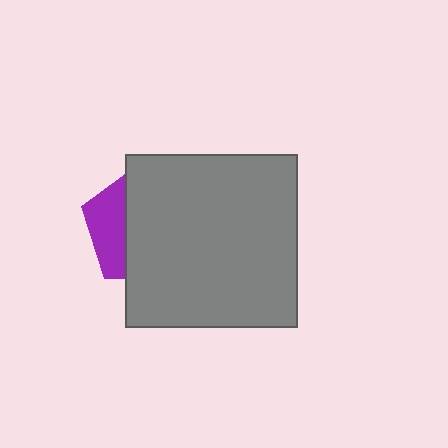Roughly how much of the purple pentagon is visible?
A small part of it is visible (roughly 31%).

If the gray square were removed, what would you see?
You would see the complete purple pentagon.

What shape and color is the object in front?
The object in front is a gray square.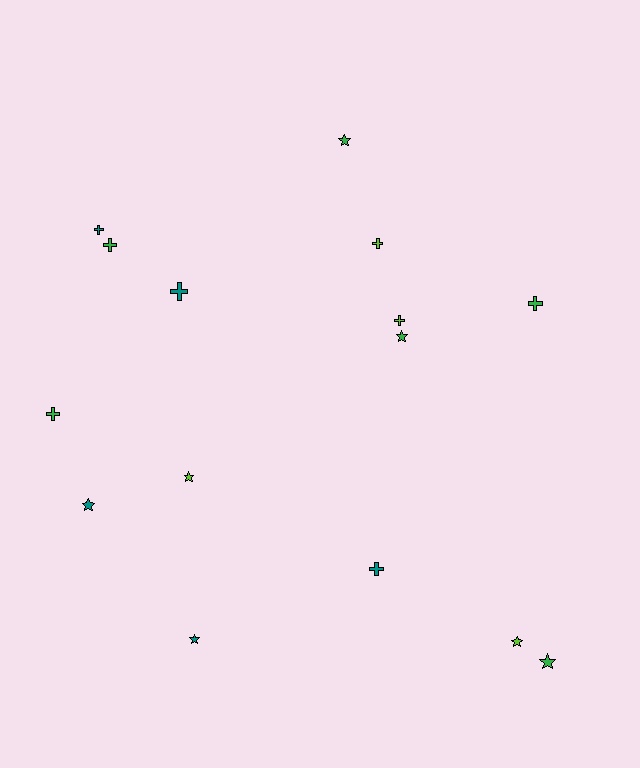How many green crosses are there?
There are 3 green crosses.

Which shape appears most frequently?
Cross, with 8 objects.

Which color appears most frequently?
Green, with 6 objects.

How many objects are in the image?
There are 15 objects.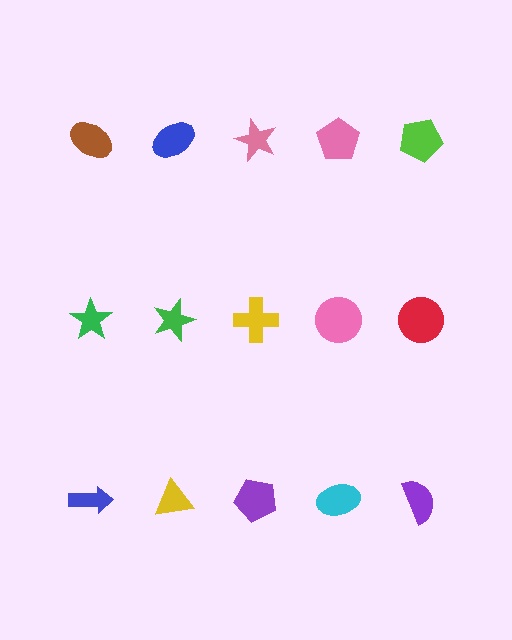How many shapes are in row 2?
5 shapes.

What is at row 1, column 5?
A lime pentagon.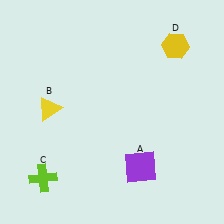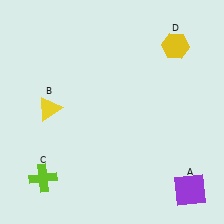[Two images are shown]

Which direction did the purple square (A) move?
The purple square (A) moved right.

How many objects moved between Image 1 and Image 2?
1 object moved between the two images.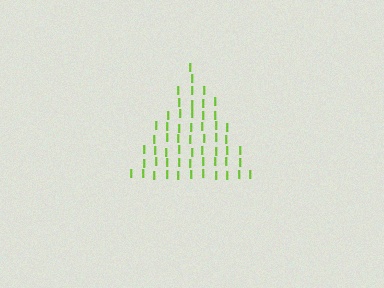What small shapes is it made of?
It is made of small letter I's.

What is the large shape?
The large shape is a triangle.